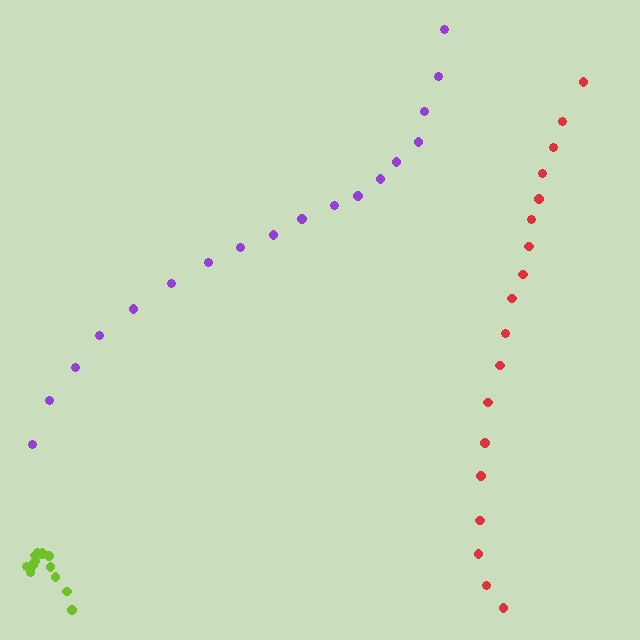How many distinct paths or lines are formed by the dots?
There are 3 distinct paths.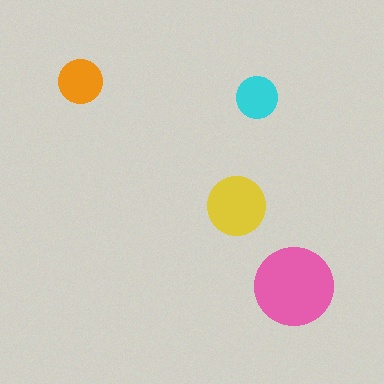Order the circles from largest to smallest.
the pink one, the yellow one, the orange one, the cyan one.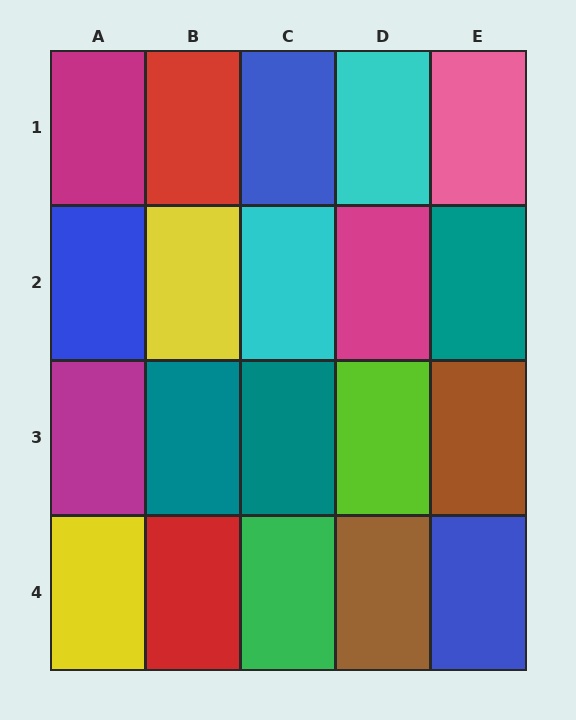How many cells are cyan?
2 cells are cyan.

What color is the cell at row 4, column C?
Green.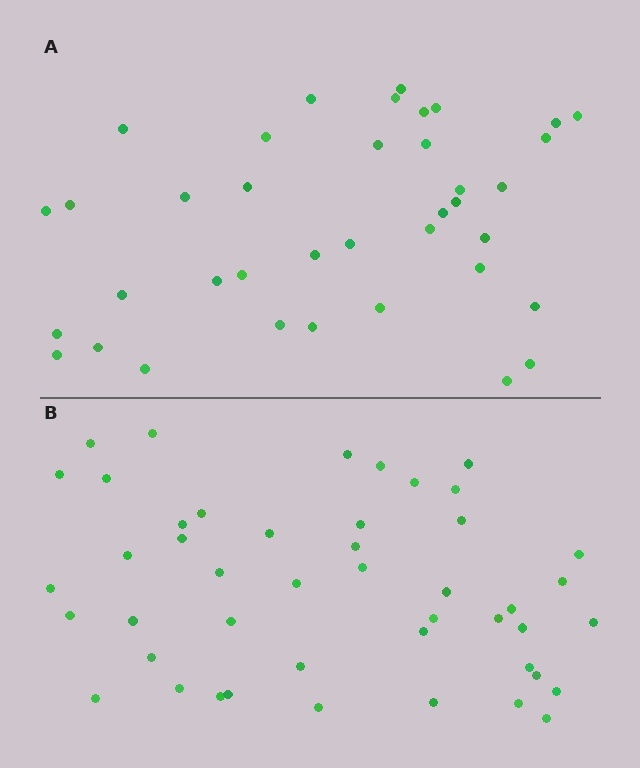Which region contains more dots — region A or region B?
Region B (the bottom region) has more dots.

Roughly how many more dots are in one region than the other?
Region B has roughly 8 or so more dots than region A.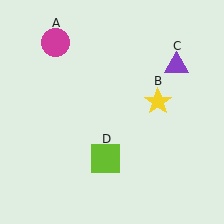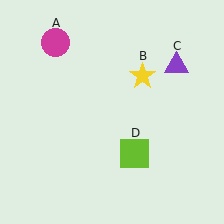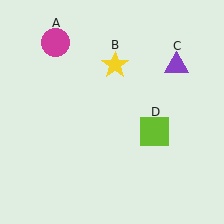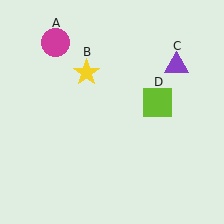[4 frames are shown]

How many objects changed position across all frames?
2 objects changed position: yellow star (object B), lime square (object D).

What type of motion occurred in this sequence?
The yellow star (object B), lime square (object D) rotated counterclockwise around the center of the scene.